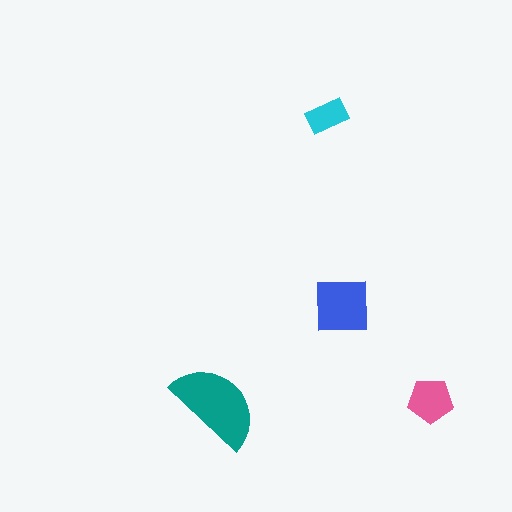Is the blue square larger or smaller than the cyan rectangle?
Larger.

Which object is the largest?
The teal semicircle.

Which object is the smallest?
The cyan rectangle.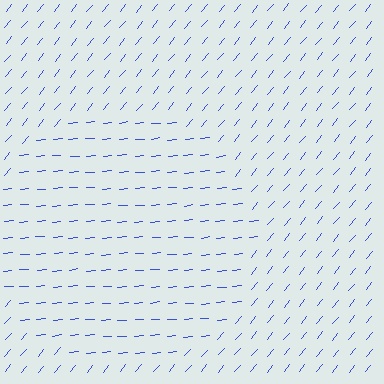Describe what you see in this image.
The image is filled with small blue line segments. A circle region in the image has lines oriented differently from the surrounding lines, creating a visible texture boundary.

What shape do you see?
I see a circle.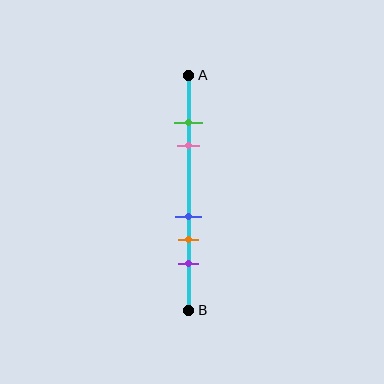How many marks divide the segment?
There are 5 marks dividing the segment.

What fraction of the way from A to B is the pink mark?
The pink mark is approximately 30% (0.3) of the way from A to B.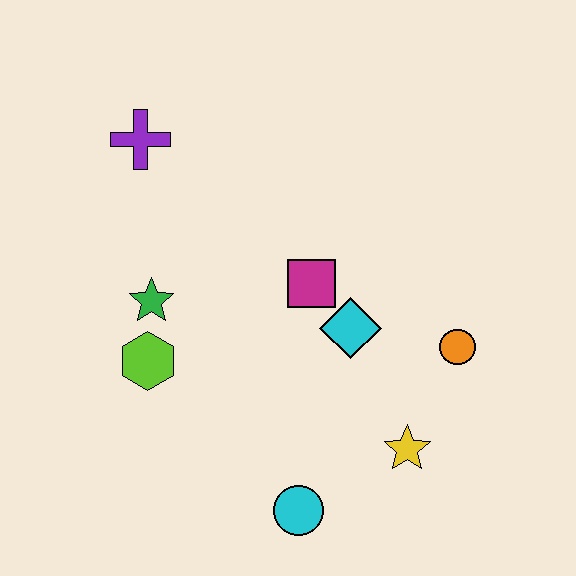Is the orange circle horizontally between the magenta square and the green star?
No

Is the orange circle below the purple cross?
Yes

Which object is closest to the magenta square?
The cyan diamond is closest to the magenta square.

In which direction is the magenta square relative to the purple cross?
The magenta square is to the right of the purple cross.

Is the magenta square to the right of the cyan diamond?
No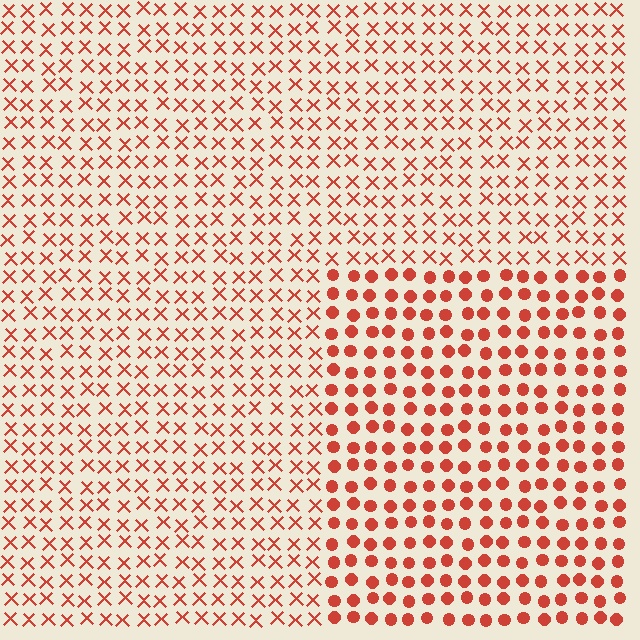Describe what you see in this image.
The image is filled with small red elements arranged in a uniform grid. A rectangle-shaped region contains circles, while the surrounding area contains X marks. The boundary is defined purely by the change in element shape.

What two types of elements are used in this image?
The image uses circles inside the rectangle region and X marks outside it.